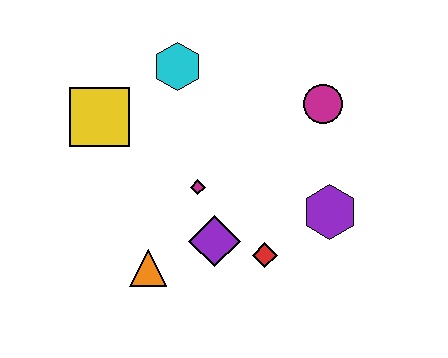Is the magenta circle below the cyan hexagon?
Yes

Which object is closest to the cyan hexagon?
The yellow square is closest to the cyan hexagon.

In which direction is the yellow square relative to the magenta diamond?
The yellow square is to the left of the magenta diamond.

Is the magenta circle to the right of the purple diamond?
Yes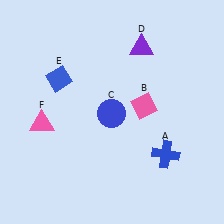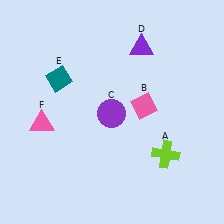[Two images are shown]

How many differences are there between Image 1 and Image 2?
There are 3 differences between the two images.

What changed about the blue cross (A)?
In Image 1, A is blue. In Image 2, it changed to lime.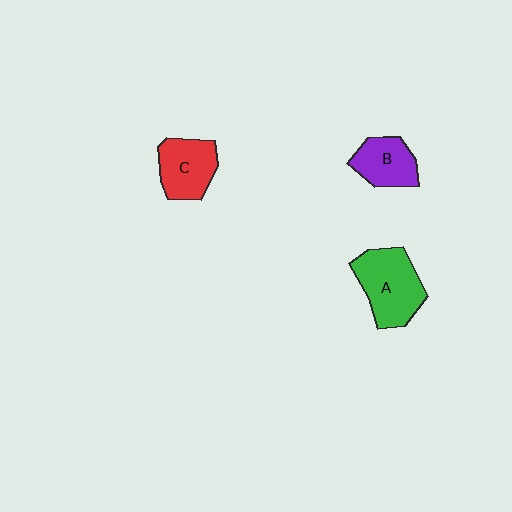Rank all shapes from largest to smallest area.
From largest to smallest: A (green), C (red), B (purple).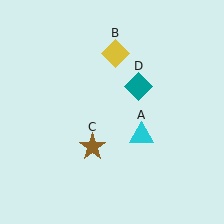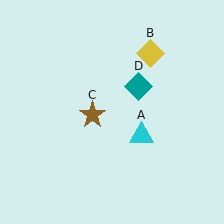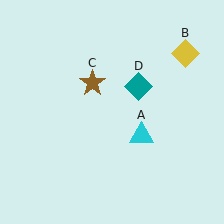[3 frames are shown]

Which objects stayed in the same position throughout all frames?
Cyan triangle (object A) and teal diamond (object D) remained stationary.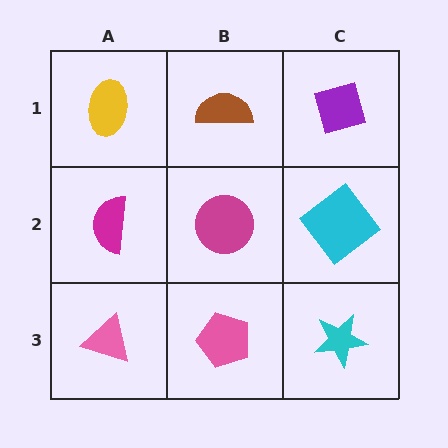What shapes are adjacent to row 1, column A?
A magenta semicircle (row 2, column A), a brown semicircle (row 1, column B).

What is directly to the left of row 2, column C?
A magenta circle.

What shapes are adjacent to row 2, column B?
A brown semicircle (row 1, column B), a pink pentagon (row 3, column B), a magenta semicircle (row 2, column A), a cyan diamond (row 2, column C).